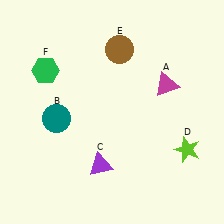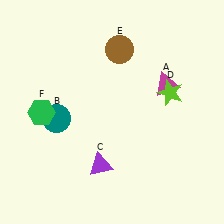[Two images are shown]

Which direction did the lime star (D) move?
The lime star (D) moved up.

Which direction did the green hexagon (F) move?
The green hexagon (F) moved down.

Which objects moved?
The objects that moved are: the lime star (D), the green hexagon (F).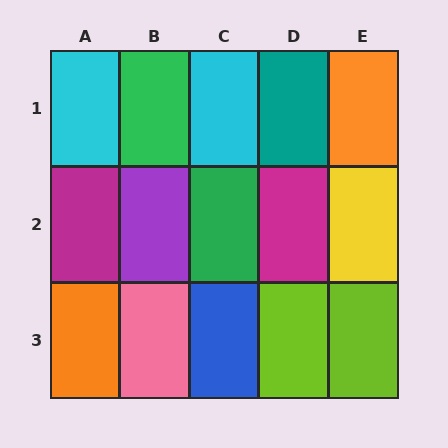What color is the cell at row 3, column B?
Pink.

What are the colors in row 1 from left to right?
Cyan, green, cyan, teal, orange.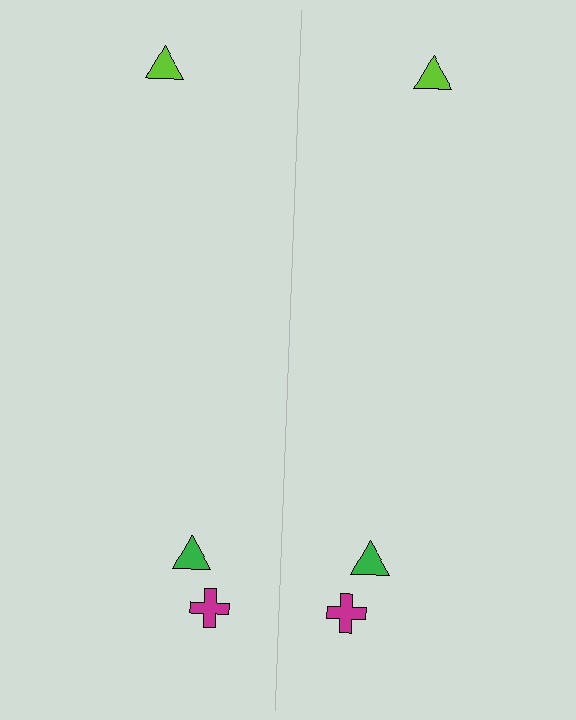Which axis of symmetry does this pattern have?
The pattern has a vertical axis of symmetry running through the center of the image.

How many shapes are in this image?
There are 6 shapes in this image.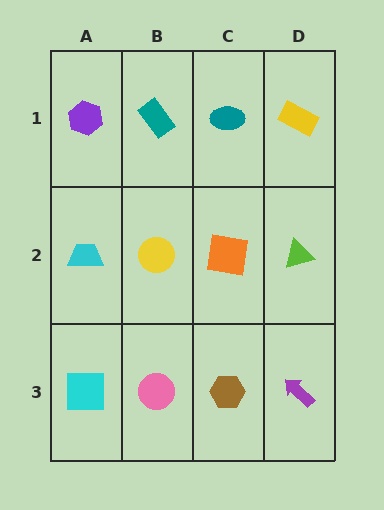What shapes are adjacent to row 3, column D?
A lime triangle (row 2, column D), a brown hexagon (row 3, column C).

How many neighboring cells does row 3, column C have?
3.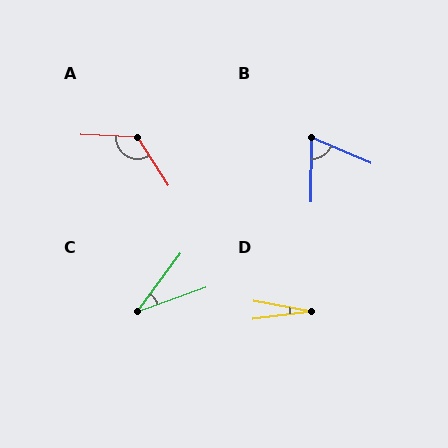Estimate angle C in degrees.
Approximately 34 degrees.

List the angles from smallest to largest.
D (18°), C (34°), B (67°), A (125°).